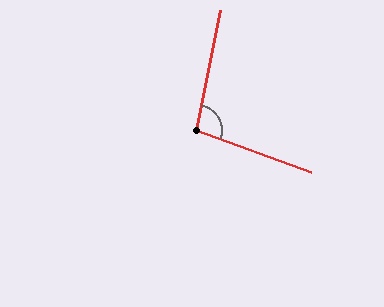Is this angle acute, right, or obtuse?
It is obtuse.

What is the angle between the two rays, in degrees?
Approximately 98 degrees.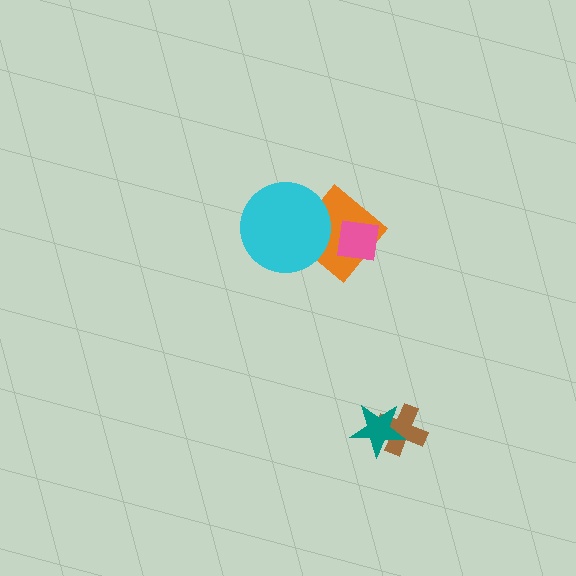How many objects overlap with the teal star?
1 object overlaps with the teal star.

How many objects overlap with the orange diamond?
2 objects overlap with the orange diamond.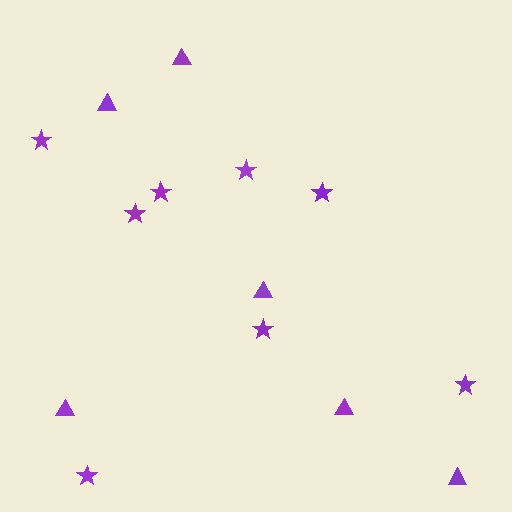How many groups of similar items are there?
There are 2 groups: one group of triangles (6) and one group of stars (8).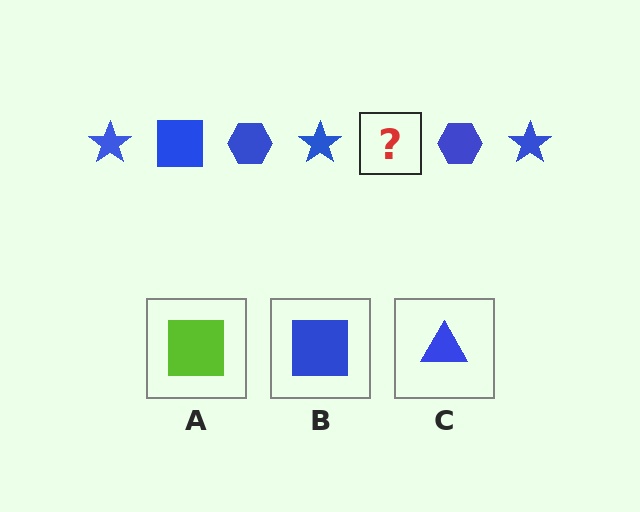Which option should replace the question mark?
Option B.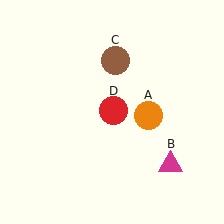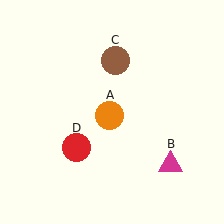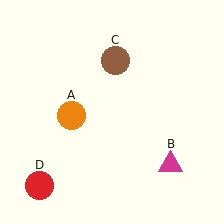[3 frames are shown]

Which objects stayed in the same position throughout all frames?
Magenta triangle (object B) and brown circle (object C) remained stationary.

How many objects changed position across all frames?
2 objects changed position: orange circle (object A), red circle (object D).